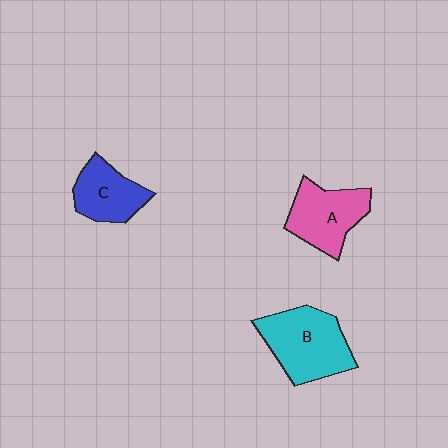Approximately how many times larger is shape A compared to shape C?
Approximately 1.2 times.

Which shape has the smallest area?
Shape C (blue).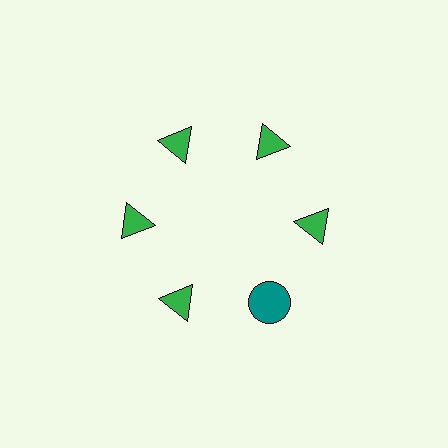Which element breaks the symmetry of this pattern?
The teal circle at roughly the 5 o'clock position breaks the symmetry. All other shapes are green triangles.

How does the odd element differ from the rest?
It differs in both color (teal instead of green) and shape (circle instead of triangle).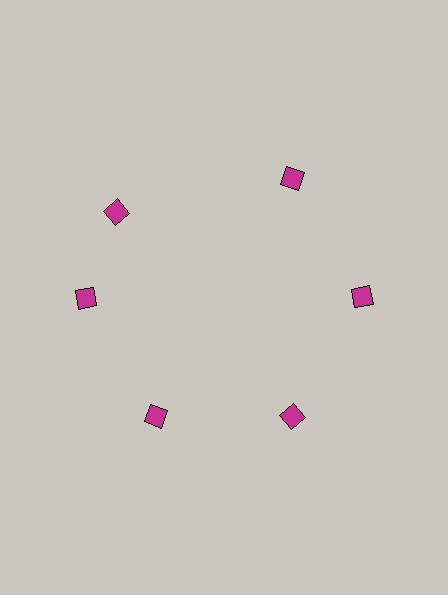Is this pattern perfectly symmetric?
No. The 6 magenta diamonds are arranged in a ring, but one element near the 11 o'clock position is rotated out of alignment along the ring, breaking the 6-fold rotational symmetry.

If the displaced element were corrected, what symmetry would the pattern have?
It would have 6-fold rotational symmetry — the pattern would map onto itself every 60 degrees.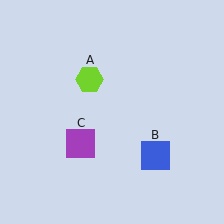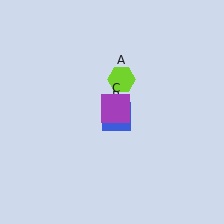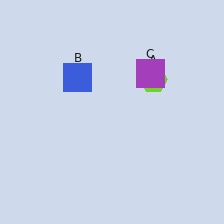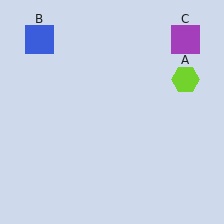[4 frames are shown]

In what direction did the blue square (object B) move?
The blue square (object B) moved up and to the left.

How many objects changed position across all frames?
3 objects changed position: lime hexagon (object A), blue square (object B), purple square (object C).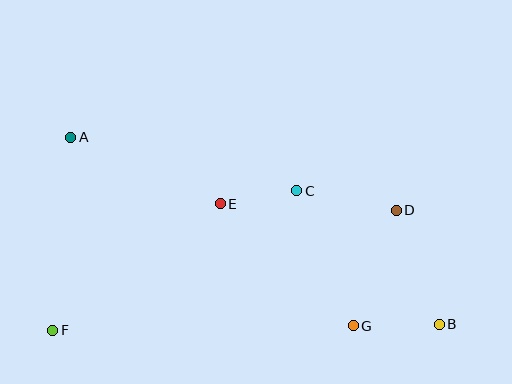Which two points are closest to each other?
Points C and E are closest to each other.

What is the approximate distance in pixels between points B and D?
The distance between B and D is approximately 122 pixels.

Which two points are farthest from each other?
Points A and B are farthest from each other.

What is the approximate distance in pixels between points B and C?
The distance between B and C is approximately 195 pixels.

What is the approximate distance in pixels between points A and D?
The distance between A and D is approximately 334 pixels.